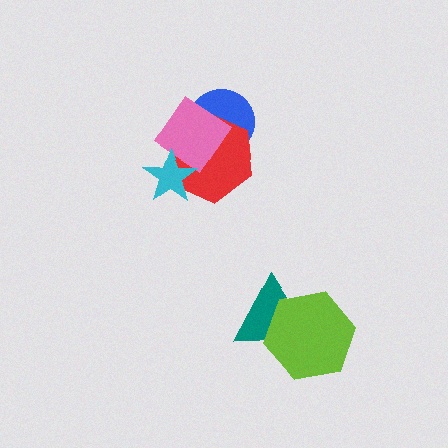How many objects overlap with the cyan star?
2 objects overlap with the cyan star.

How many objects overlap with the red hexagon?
3 objects overlap with the red hexagon.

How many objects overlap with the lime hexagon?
1 object overlaps with the lime hexagon.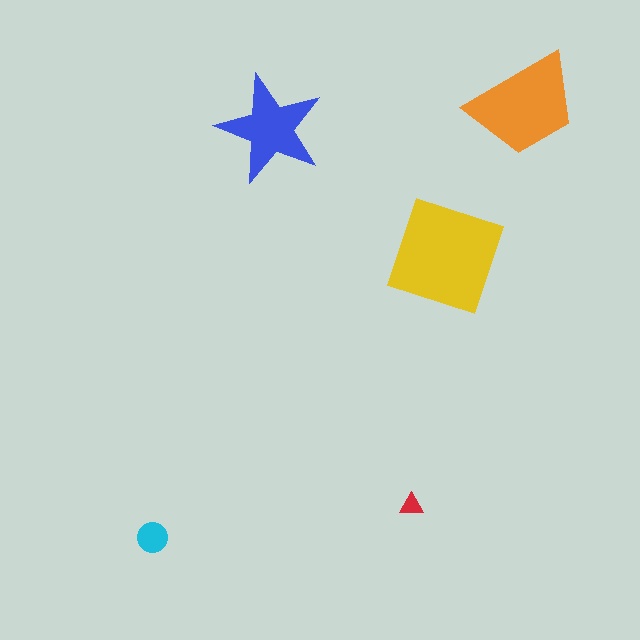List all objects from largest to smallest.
The yellow square, the orange trapezoid, the blue star, the cyan circle, the red triangle.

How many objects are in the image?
There are 5 objects in the image.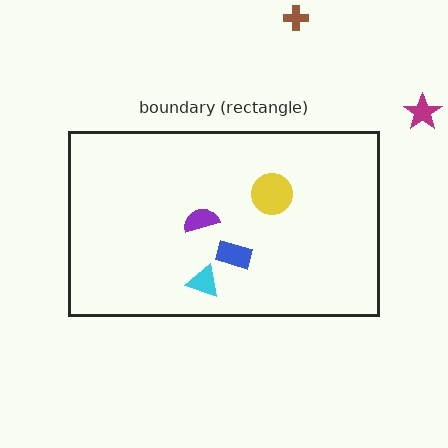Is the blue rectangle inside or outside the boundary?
Inside.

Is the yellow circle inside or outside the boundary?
Inside.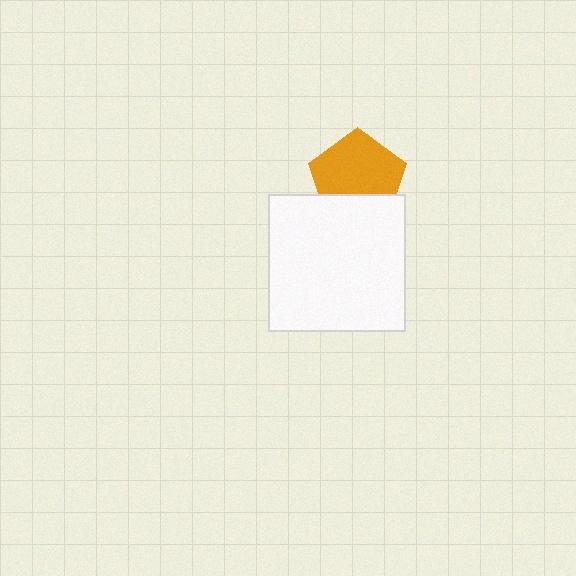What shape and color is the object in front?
The object in front is a white square.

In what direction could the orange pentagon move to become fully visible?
The orange pentagon could move up. That would shift it out from behind the white square entirely.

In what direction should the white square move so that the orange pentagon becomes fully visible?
The white square should move down. That is the shortest direction to clear the overlap and leave the orange pentagon fully visible.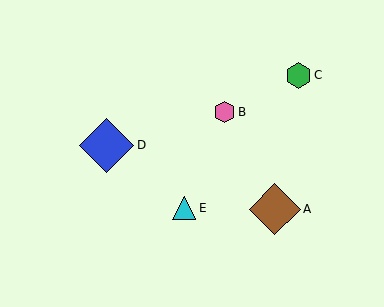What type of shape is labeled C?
Shape C is a green hexagon.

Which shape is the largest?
The blue diamond (labeled D) is the largest.